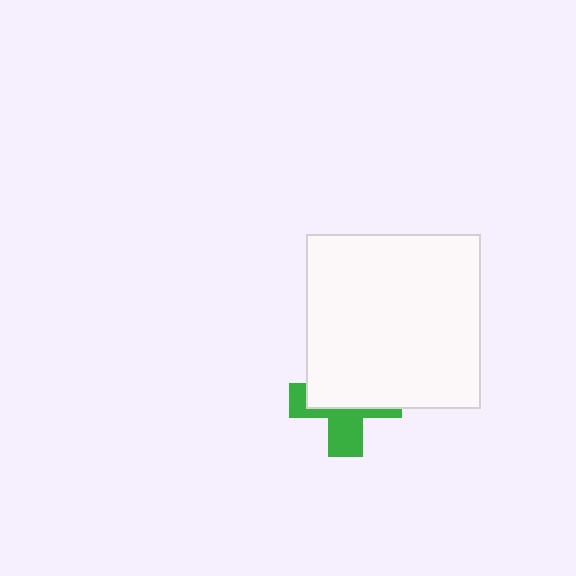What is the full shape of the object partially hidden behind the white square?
The partially hidden object is a green cross.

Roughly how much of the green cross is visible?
A small part of it is visible (roughly 41%).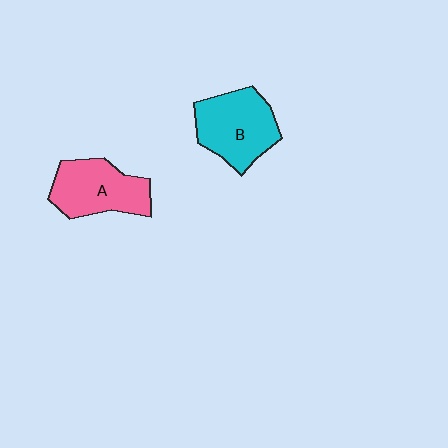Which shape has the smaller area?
Shape A (pink).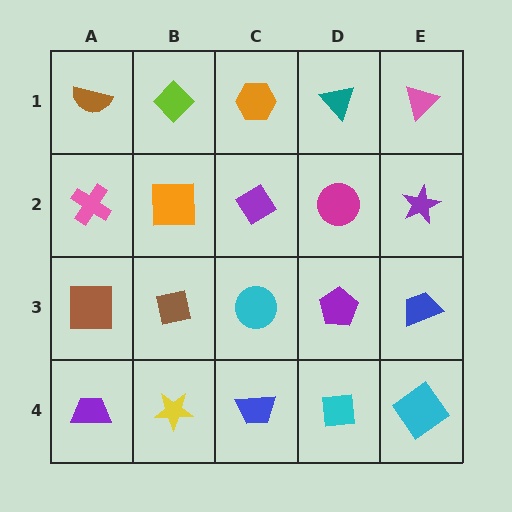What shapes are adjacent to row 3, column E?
A purple star (row 2, column E), a cyan diamond (row 4, column E), a purple pentagon (row 3, column D).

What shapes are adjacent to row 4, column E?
A blue trapezoid (row 3, column E), a cyan square (row 4, column D).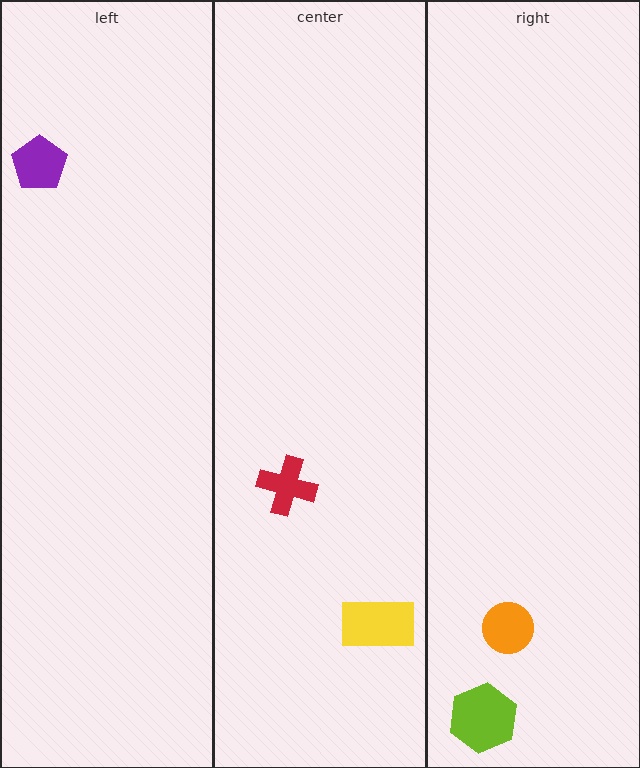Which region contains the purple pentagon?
The left region.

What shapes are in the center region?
The red cross, the yellow rectangle.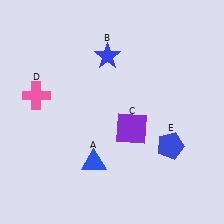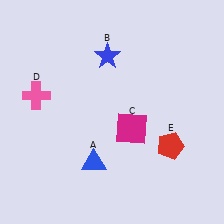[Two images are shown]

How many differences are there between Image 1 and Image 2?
There are 2 differences between the two images.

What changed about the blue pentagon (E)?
In Image 1, E is blue. In Image 2, it changed to red.